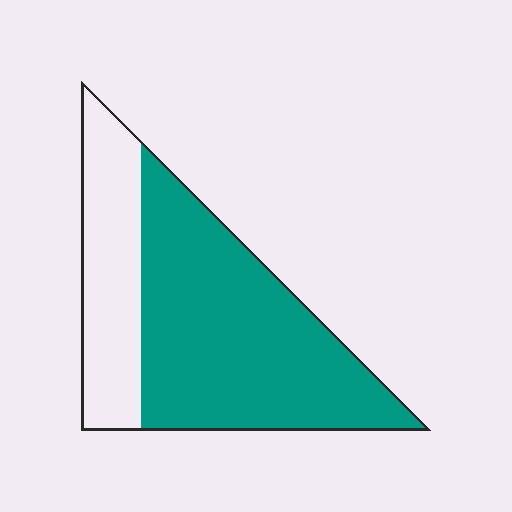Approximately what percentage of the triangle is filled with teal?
Approximately 70%.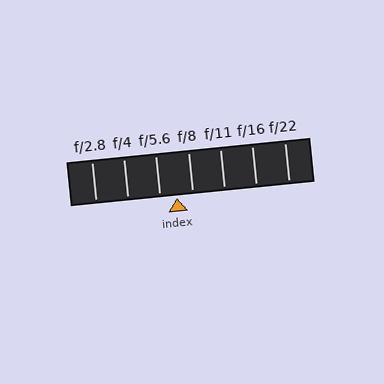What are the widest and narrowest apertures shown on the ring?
The widest aperture shown is f/2.8 and the narrowest is f/22.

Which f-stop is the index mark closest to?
The index mark is closest to f/8.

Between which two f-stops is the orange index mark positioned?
The index mark is between f/5.6 and f/8.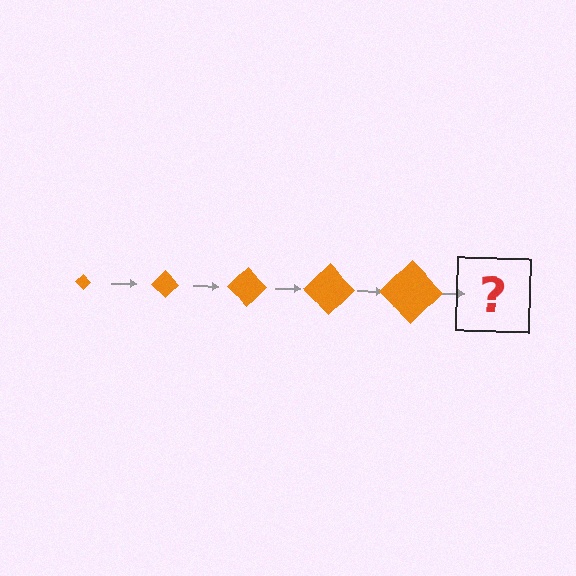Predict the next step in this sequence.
The next step is an orange diamond, larger than the previous one.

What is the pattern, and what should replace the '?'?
The pattern is that the diamond gets progressively larger each step. The '?' should be an orange diamond, larger than the previous one.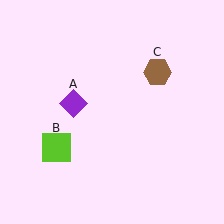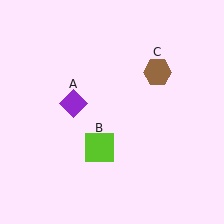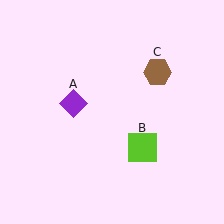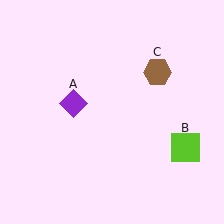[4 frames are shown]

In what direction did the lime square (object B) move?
The lime square (object B) moved right.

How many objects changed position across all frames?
1 object changed position: lime square (object B).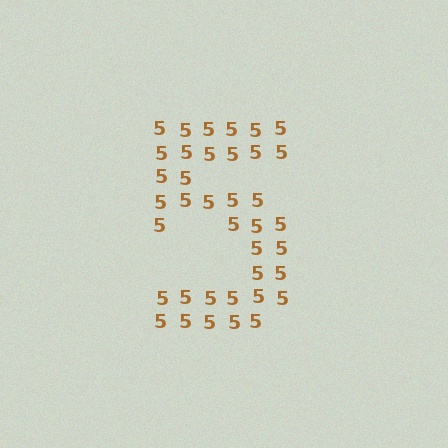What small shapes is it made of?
It is made of small digit 5's.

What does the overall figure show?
The overall figure shows the digit 5.